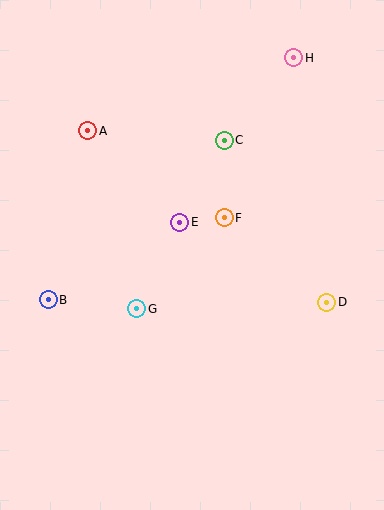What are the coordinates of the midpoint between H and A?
The midpoint between H and A is at (191, 94).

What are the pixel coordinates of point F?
Point F is at (224, 218).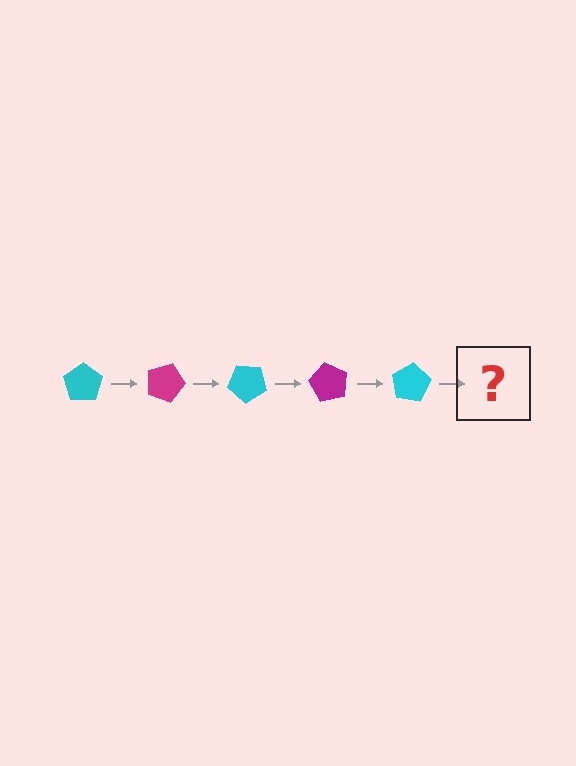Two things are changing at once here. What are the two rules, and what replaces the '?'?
The two rules are that it rotates 20 degrees each step and the color cycles through cyan and magenta. The '?' should be a magenta pentagon, rotated 100 degrees from the start.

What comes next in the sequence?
The next element should be a magenta pentagon, rotated 100 degrees from the start.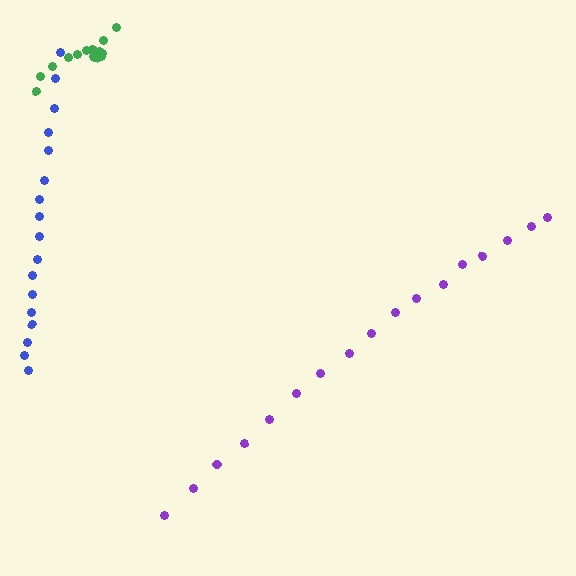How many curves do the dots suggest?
There are 3 distinct paths.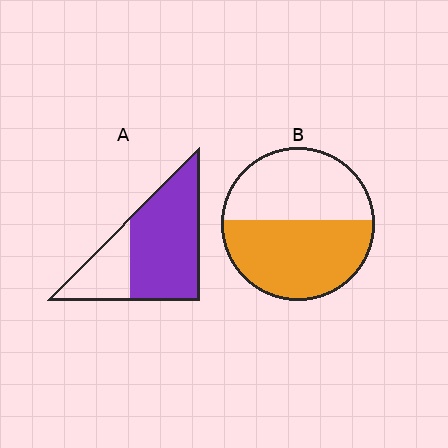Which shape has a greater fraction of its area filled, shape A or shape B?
Shape A.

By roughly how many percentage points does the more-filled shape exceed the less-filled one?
By roughly 15 percentage points (A over B).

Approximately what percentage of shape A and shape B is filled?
A is approximately 70% and B is approximately 55%.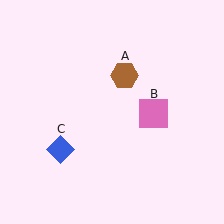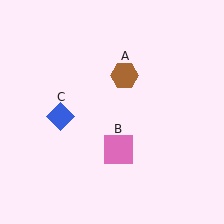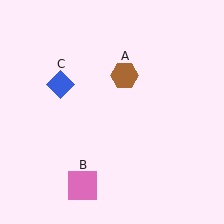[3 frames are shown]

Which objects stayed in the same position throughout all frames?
Brown hexagon (object A) remained stationary.